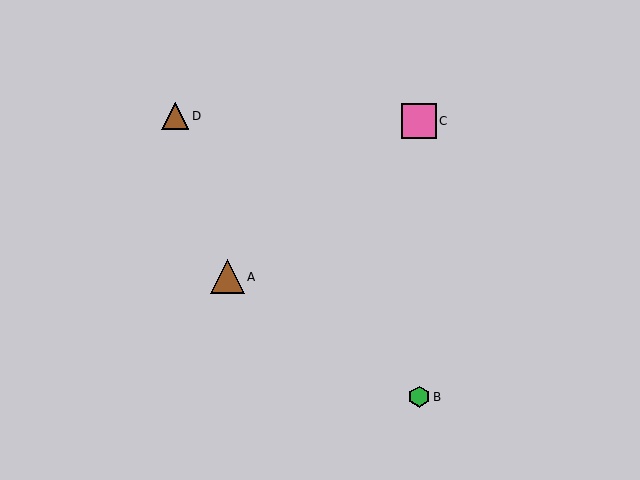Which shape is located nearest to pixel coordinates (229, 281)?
The brown triangle (labeled A) at (227, 277) is nearest to that location.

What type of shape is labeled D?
Shape D is a brown triangle.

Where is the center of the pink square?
The center of the pink square is at (419, 121).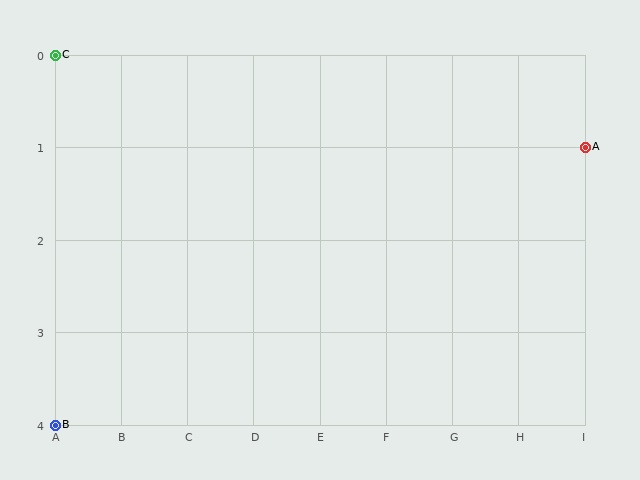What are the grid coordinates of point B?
Point B is at grid coordinates (A, 4).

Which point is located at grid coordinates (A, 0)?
Point C is at (A, 0).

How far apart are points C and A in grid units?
Points C and A are 8 columns and 1 row apart (about 8.1 grid units diagonally).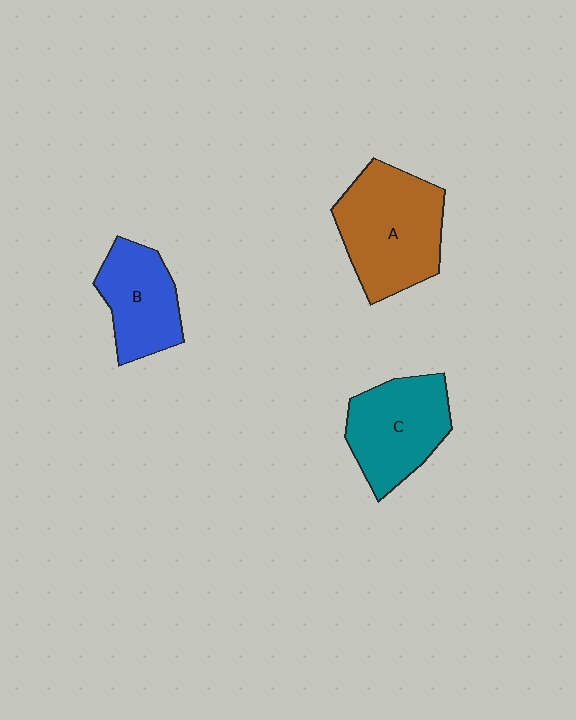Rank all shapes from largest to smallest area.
From largest to smallest: A (brown), C (teal), B (blue).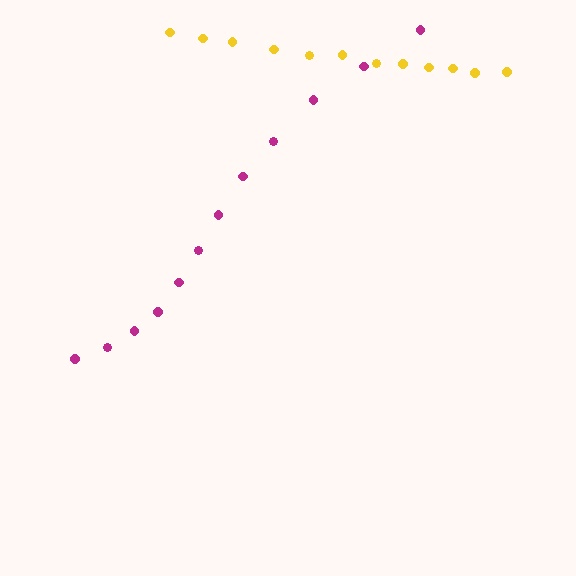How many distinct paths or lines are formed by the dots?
There are 2 distinct paths.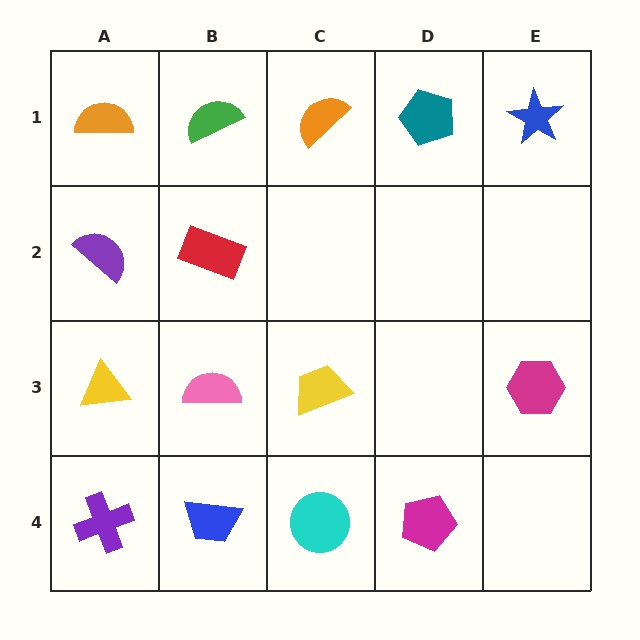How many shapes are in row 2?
2 shapes.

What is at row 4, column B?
A blue trapezoid.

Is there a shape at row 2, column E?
No, that cell is empty.